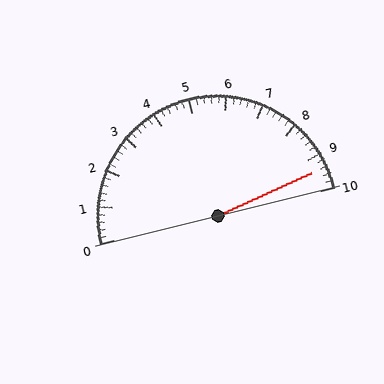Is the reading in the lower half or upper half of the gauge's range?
The reading is in the upper half of the range (0 to 10).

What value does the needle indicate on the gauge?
The needle indicates approximately 9.4.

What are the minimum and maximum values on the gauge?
The gauge ranges from 0 to 10.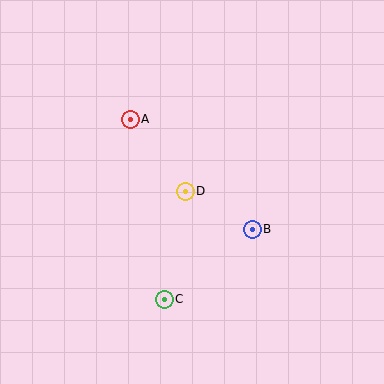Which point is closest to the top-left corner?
Point A is closest to the top-left corner.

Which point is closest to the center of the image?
Point D at (185, 191) is closest to the center.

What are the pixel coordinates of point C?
Point C is at (164, 299).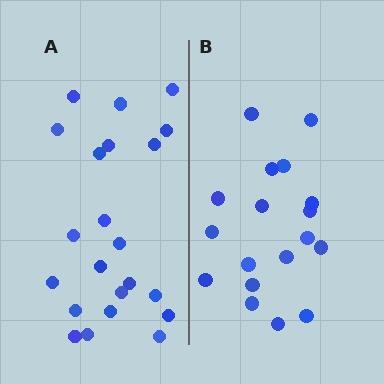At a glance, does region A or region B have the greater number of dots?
Region A (the left region) has more dots.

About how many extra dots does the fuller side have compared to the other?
Region A has about 4 more dots than region B.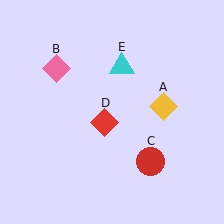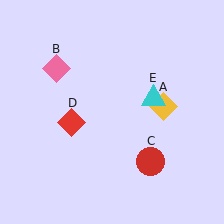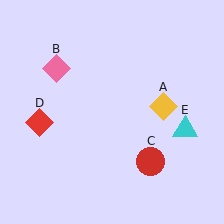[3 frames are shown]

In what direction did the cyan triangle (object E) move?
The cyan triangle (object E) moved down and to the right.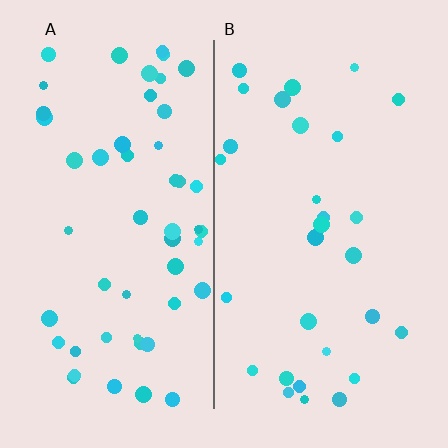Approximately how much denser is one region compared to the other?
Approximately 1.8× — region A over region B.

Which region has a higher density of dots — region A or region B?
A (the left).